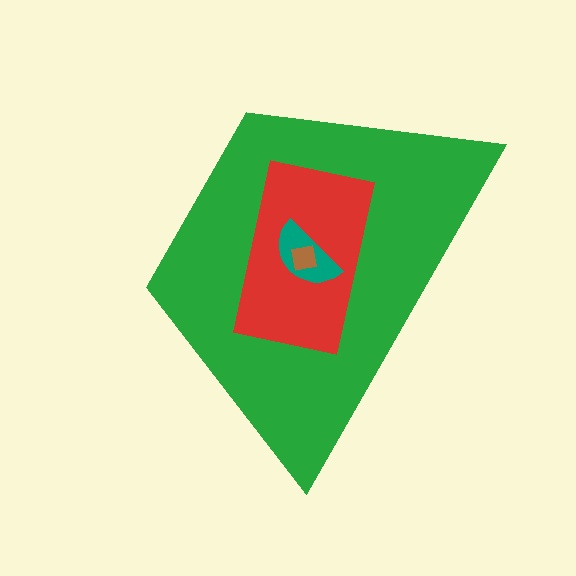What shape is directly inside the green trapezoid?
The red rectangle.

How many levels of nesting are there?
4.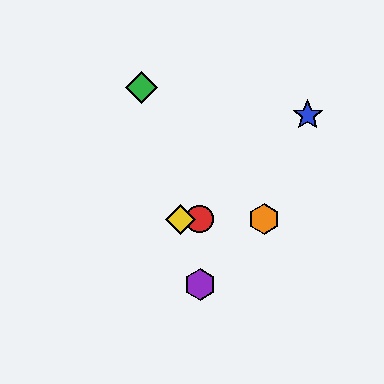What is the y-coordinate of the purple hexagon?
The purple hexagon is at y≈284.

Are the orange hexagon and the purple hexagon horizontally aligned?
No, the orange hexagon is at y≈219 and the purple hexagon is at y≈284.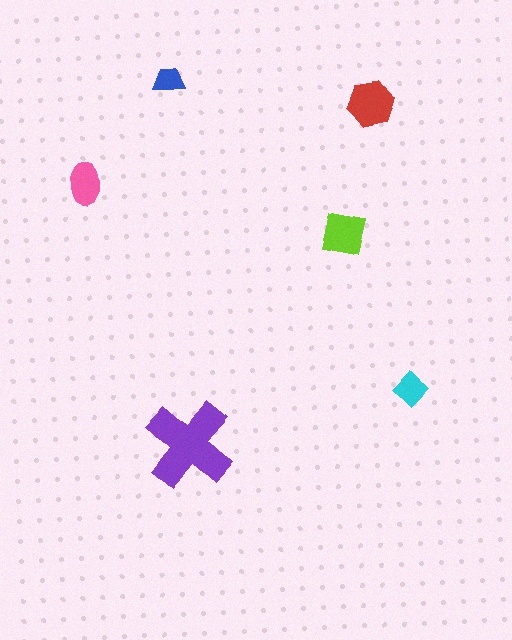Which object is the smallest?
The blue trapezoid.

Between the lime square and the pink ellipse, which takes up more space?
The lime square.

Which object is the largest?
The purple cross.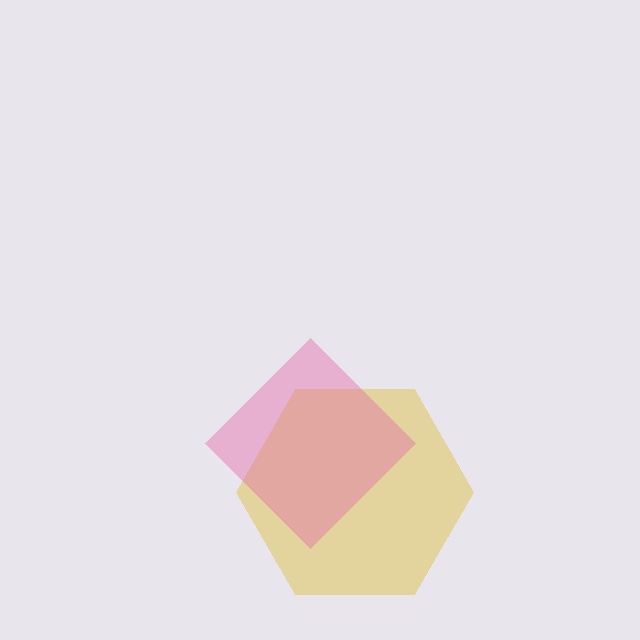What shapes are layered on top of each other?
The layered shapes are: a yellow hexagon, a pink diamond.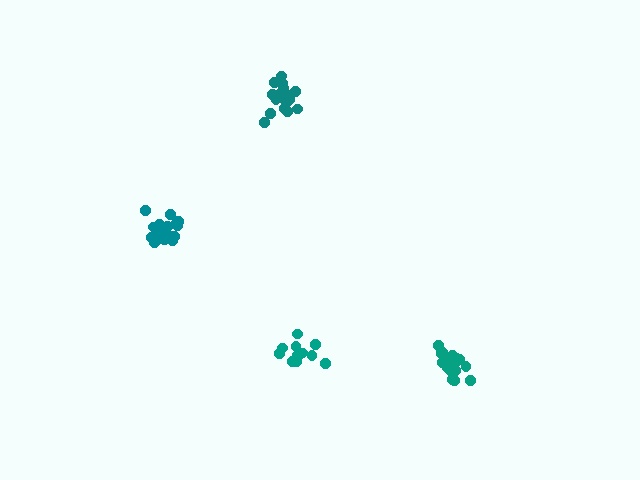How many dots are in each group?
Group 1: 19 dots, Group 2: 18 dots, Group 3: 19 dots, Group 4: 13 dots (69 total).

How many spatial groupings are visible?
There are 4 spatial groupings.